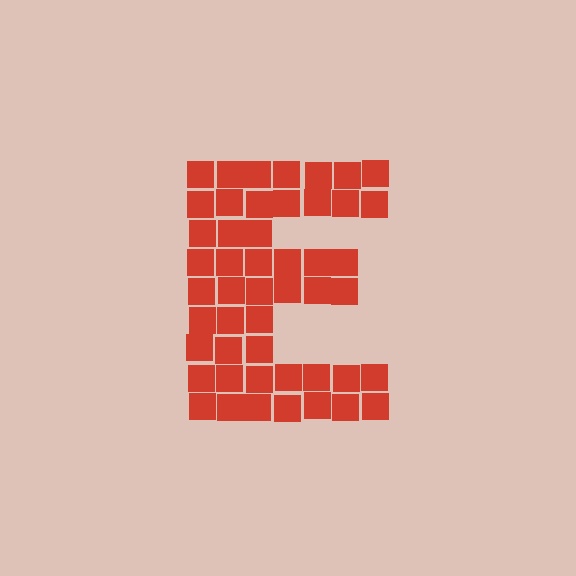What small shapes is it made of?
It is made of small squares.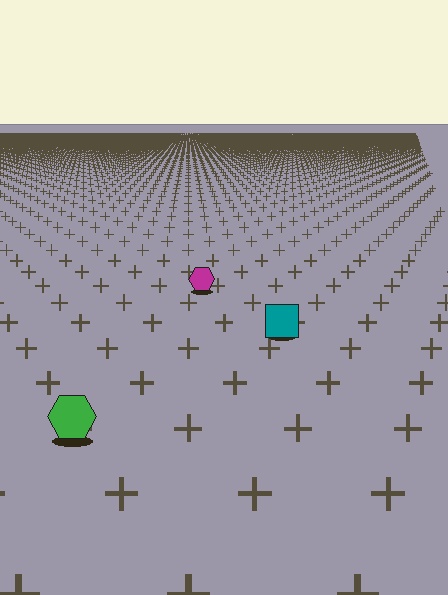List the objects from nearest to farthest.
From nearest to farthest: the green hexagon, the teal square, the magenta hexagon.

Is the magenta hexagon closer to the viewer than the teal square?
No. The teal square is closer — you can tell from the texture gradient: the ground texture is coarser near it.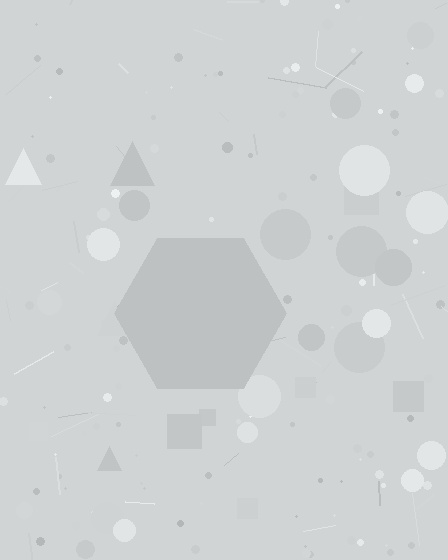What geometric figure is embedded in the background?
A hexagon is embedded in the background.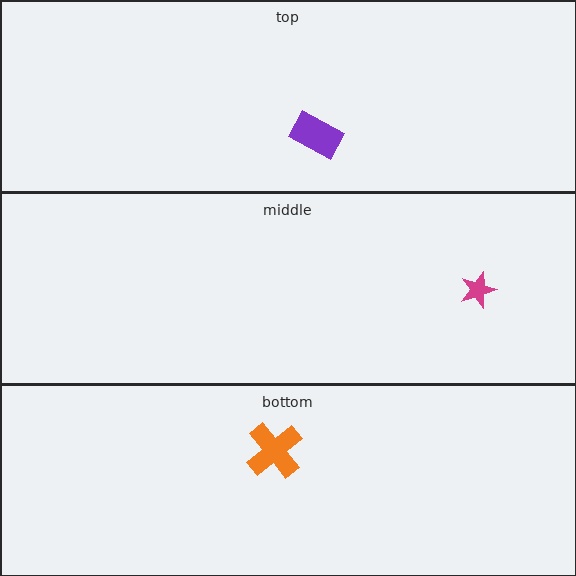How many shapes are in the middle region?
1.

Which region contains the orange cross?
The bottom region.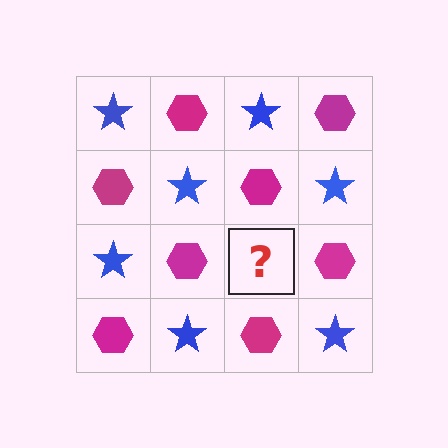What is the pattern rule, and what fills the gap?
The rule is that it alternates blue star and magenta hexagon in a checkerboard pattern. The gap should be filled with a blue star.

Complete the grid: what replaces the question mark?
The question mark should be replaced with a blue star.